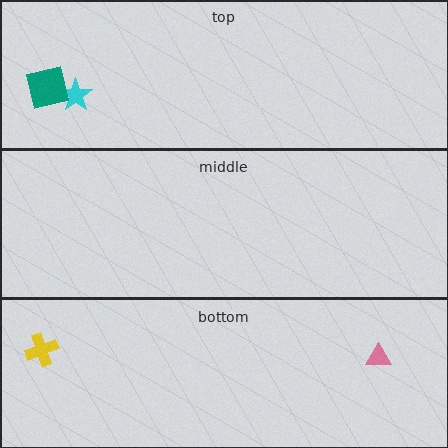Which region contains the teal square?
The top region.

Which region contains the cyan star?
The top region.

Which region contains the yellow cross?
The bottom region.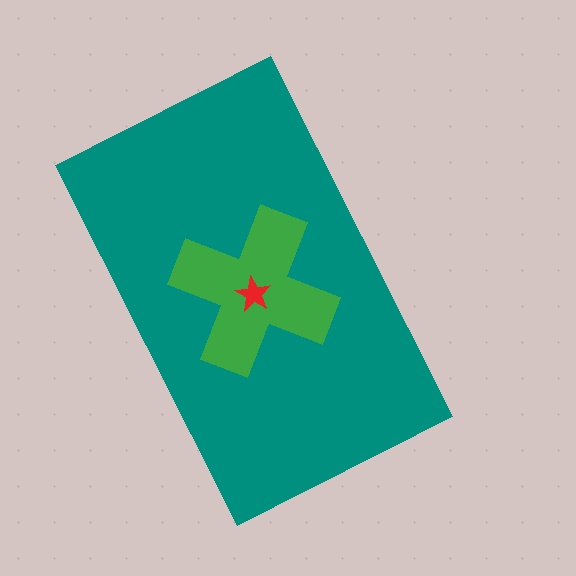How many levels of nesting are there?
3.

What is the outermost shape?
The teal rectangle.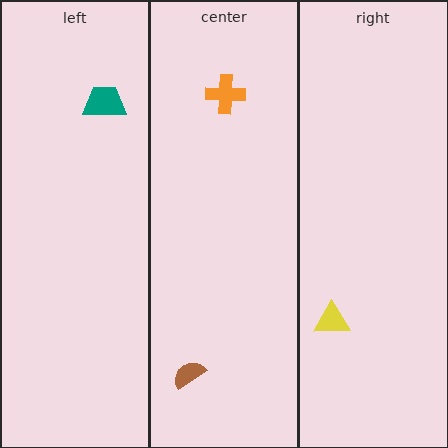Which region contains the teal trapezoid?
The left region.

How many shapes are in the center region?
2.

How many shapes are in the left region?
1.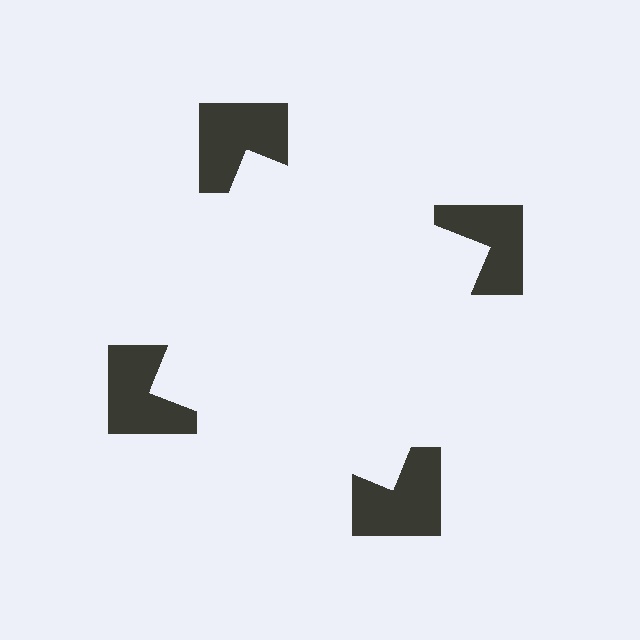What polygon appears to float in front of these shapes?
An illusory square — its edges are inferred from the aligned wedge cuts in the notched squares, not physically drawn.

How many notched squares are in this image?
There are 4 — one at each vertex of the illusory square.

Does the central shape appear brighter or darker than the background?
It typically appears slightly brighter than the background, even though no actual brightness change is drawn.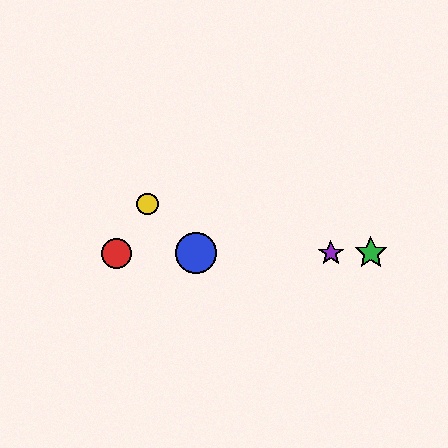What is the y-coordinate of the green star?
The green star is at y≈253.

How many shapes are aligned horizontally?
4 shapes (the red circle, the blue circle, the green star, the purple star) are aligned horizontally.